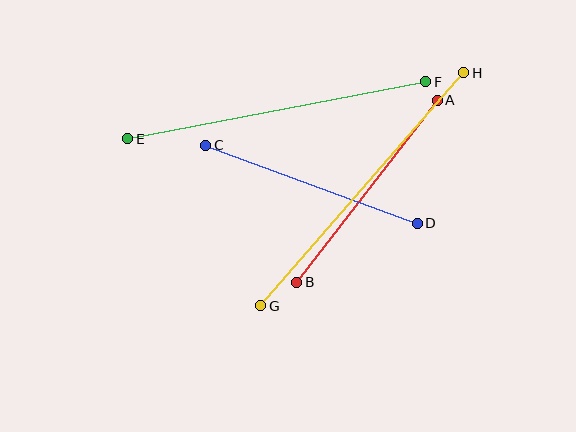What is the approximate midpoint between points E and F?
The midpoint is at approximately (277, 110) pixels.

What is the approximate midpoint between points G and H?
The midpoint is at approximately (362, 189) pixels.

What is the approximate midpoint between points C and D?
The midpoint is at approximately (312, 184) pixels.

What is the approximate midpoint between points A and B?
The midpoint is at approximately (367, 191) pixels.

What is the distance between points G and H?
The distance is approximately 309 pixels.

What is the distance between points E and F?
The distance is approximately 303 pixels.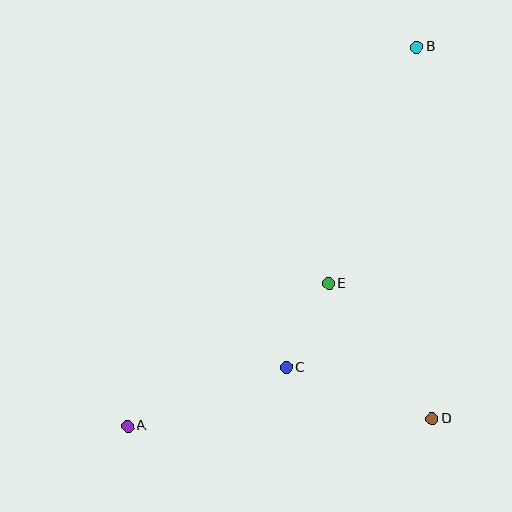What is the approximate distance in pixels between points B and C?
The distance between B and C is approximately 346 pixels.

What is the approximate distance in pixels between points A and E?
The distance between A and E is approximately 246 pixels.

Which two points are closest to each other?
Points C and E are closest to each other.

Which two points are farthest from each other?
Points A and B are farthest from each other.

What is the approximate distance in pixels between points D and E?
The distance between D and E is approximately 170 pixels.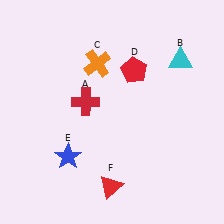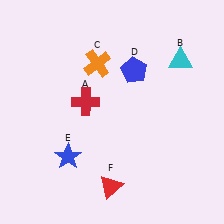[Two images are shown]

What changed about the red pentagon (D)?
In Image 1, D is red. In Image 2, it changed to blue.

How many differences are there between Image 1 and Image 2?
There is 1 difference between the two images.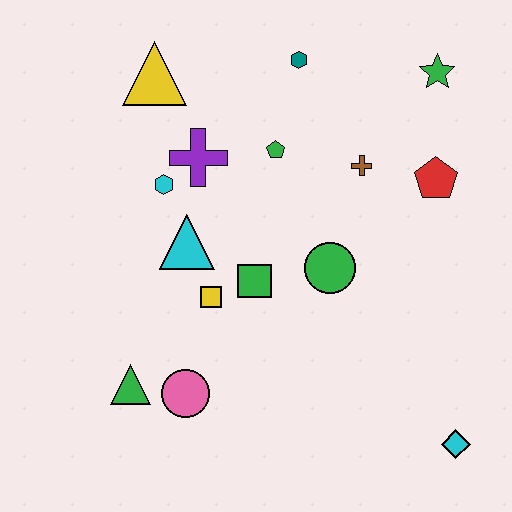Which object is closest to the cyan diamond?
The green circle is closest to the cyan diamond.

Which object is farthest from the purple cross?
The cyan diamond is farthest from the purple cross.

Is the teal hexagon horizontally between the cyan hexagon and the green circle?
Yes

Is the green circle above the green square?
Yes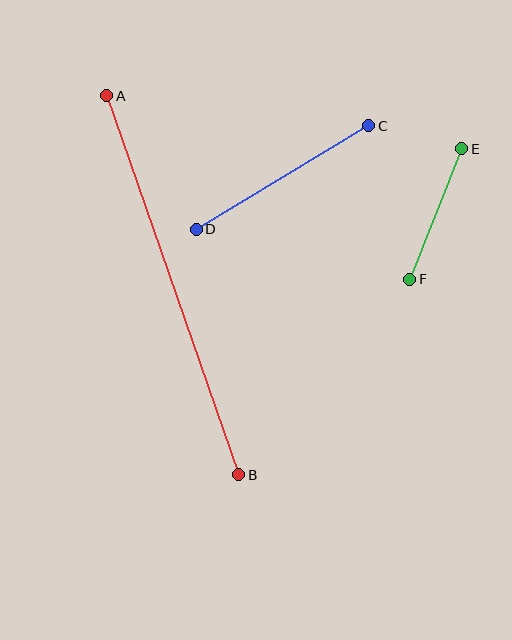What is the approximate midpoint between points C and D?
The midpoint is at approximately (282, 177) pixels.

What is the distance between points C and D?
The distance is approximately 201 pixels.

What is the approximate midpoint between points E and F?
The midpoint is at approximately (436, 214) pixels.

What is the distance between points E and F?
The distance is approximately 141 pixels.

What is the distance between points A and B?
The distance is approximately 402 pixels.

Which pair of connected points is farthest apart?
Points A and B are farthest apart.